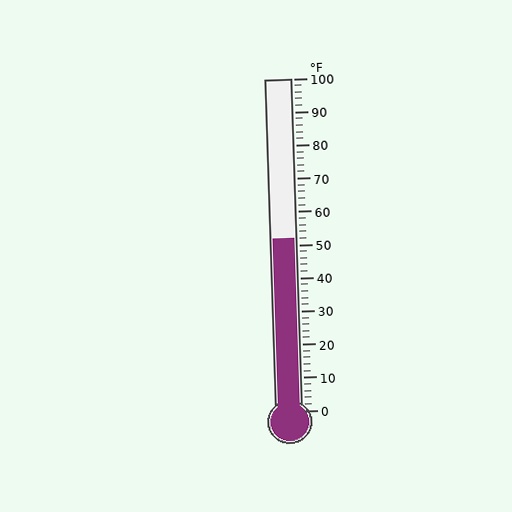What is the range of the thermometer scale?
The thermometer scale ranges from 0°F to 100°F.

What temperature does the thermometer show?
The thermometer shows approximately 52°F.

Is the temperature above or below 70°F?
The temperature is below 70°F.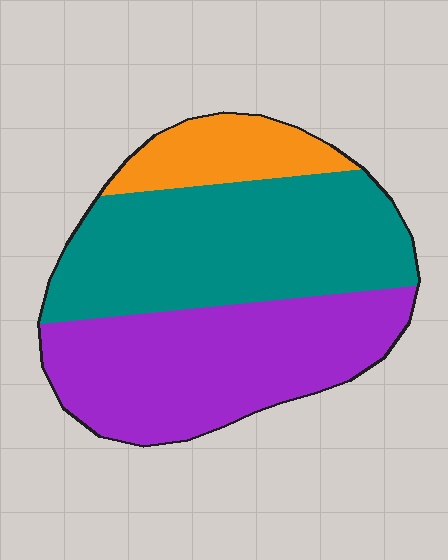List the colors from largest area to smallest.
From largest to smallest: teal, purple, orange.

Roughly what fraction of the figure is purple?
Purple covers around 40% of the figure.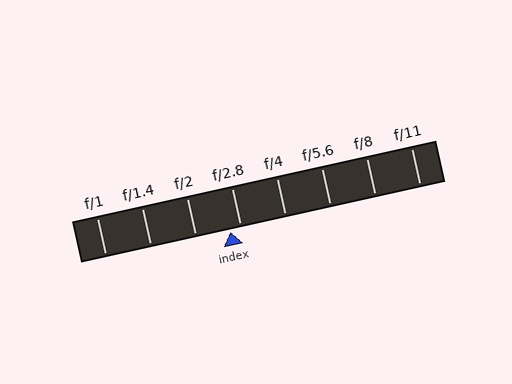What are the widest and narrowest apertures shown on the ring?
The widest aperture shown is f/1 and the narrowest is f/11.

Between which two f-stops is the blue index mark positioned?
The index mark is between f/2 and f/2.8.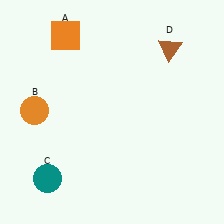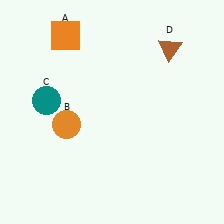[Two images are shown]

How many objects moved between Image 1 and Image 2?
2 objects moved between the two images.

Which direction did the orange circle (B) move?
The orange circle (B) moved right.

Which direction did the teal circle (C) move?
The teal circle (C) moved up.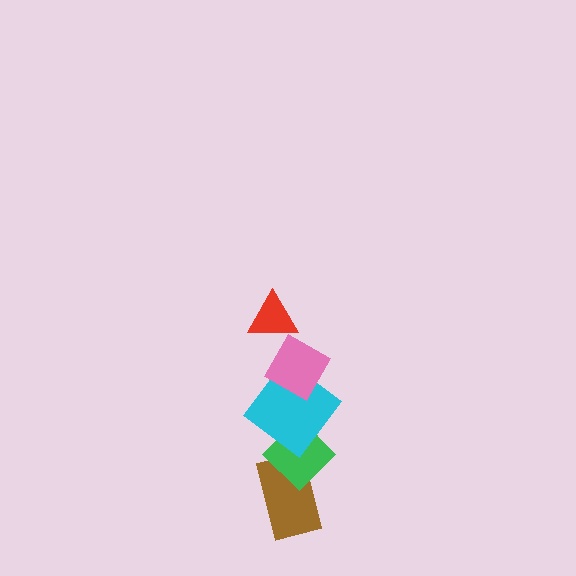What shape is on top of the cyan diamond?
The pink diamond is on top of the cyan diamond.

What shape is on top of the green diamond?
The cyan diamond is on top of the green diamond.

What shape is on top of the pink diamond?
The red triangle is on top of the pink diamond.